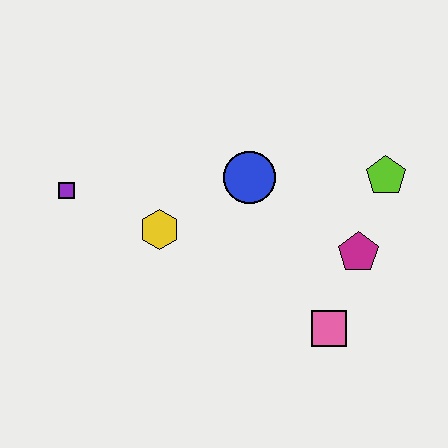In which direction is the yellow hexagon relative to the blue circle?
The yellow hexagon is to the left of the blue circle.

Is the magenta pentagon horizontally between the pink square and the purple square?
No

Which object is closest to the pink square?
The magenta pentagon is closest to the pink square.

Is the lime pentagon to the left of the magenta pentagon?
No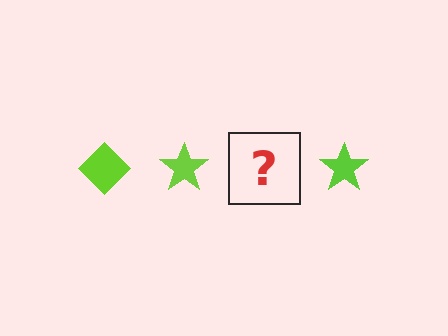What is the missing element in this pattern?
The missing element is a lime diamond.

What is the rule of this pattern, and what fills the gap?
The rule is that the pattern cycles through diamond, star shapes in lime. The gap should be filled with a lime diamond.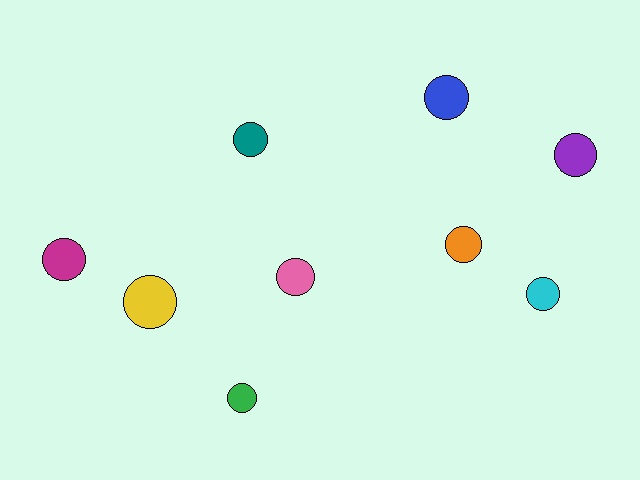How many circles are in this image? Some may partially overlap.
There are 9 circles.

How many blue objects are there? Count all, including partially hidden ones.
There is 1 blue object.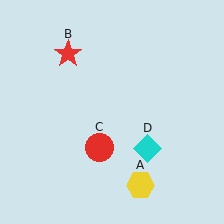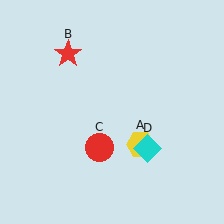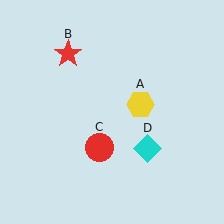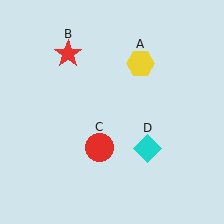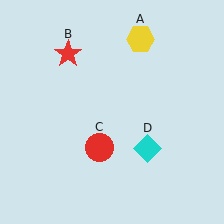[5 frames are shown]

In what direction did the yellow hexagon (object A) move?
The yellow hexagon (object A) moved up.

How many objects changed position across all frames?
1 object changed position: yellow hexagon (object A).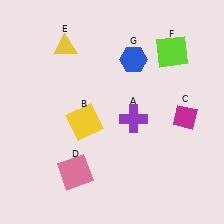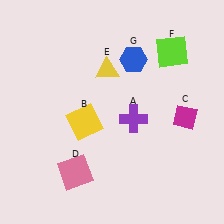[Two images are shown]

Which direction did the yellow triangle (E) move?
The yellow triangle (E) moved right.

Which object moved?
The yellow triangle (E) moved right.